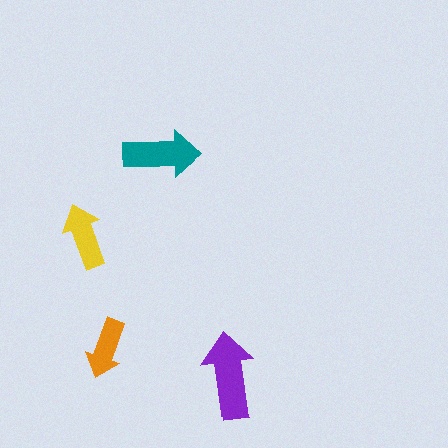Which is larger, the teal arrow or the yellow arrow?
The teal one.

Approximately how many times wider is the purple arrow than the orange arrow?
About 1.5 times wider.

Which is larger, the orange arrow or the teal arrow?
The teal one.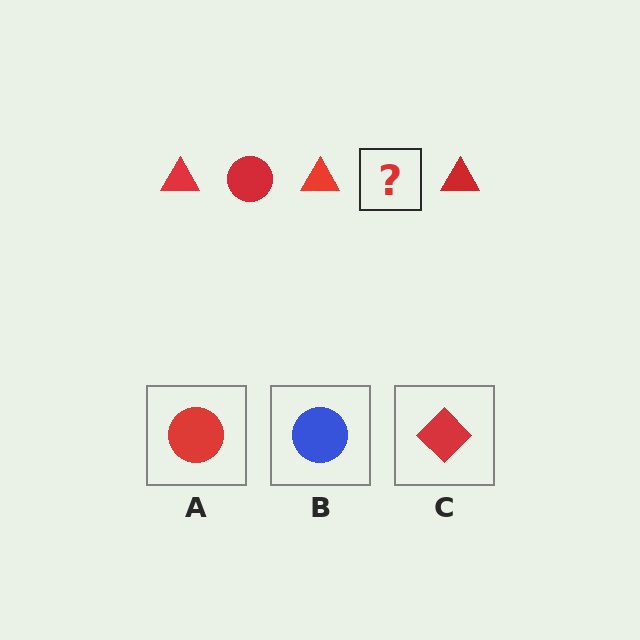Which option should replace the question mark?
Option A.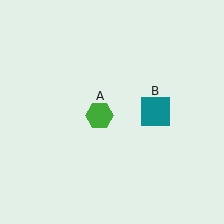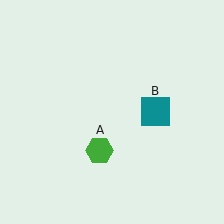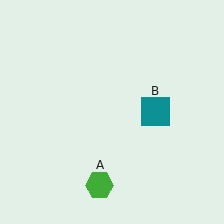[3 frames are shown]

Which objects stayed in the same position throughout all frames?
Teal square (object B) remained stationary.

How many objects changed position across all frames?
1 object changed position: green hexagon (object A).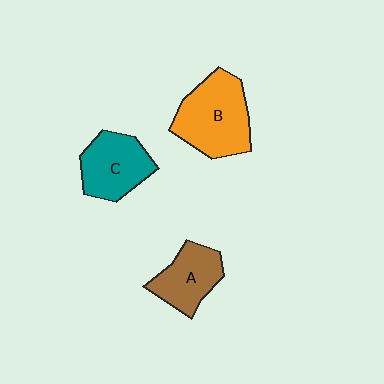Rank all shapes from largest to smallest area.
From largest to smallest: B (orange), C (teal), A (brown).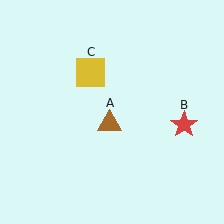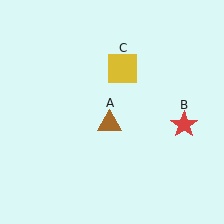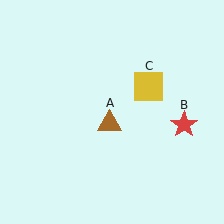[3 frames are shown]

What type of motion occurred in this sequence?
The yellow square (object C) rotated clockwise around the center of the scene.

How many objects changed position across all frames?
1 object changed position: yellow square (object C).